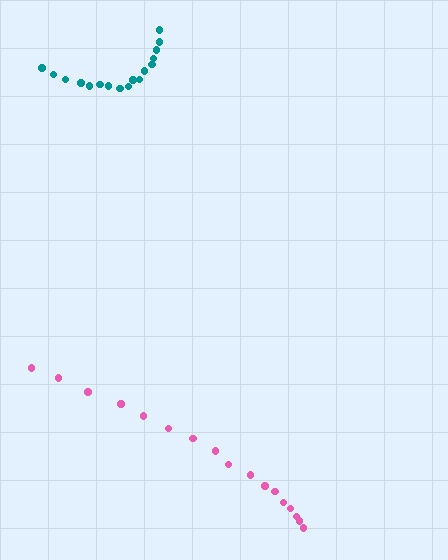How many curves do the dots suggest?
There are 2 distinct paths.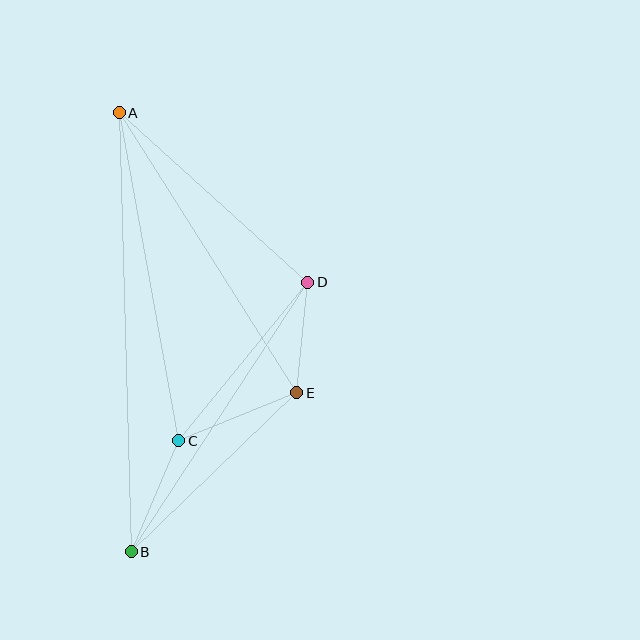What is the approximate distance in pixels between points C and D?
The distance between C and D is approximately 204 pixels.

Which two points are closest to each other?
Points D and E are closest to each other.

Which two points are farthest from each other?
Points A and B are farthest from each other.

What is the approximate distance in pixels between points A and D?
The distance between A and D is approximately 253 pixels.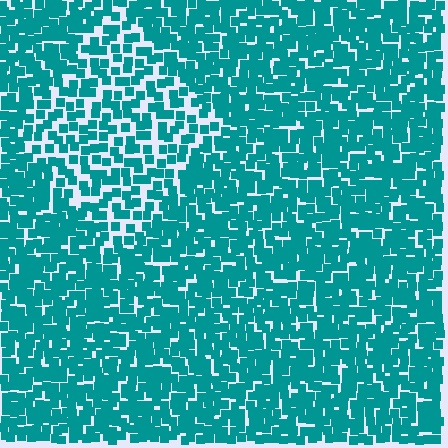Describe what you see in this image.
The image contains small teal elements arranged at two different densities. A diamond-shaped region is visible where the elements are less densely packed than the surrounding area.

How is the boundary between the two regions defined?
The boundary is defined by a change in element density (approximately 1.7x ratio). All elements are the same color, size, and shape.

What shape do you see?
I see a diamond.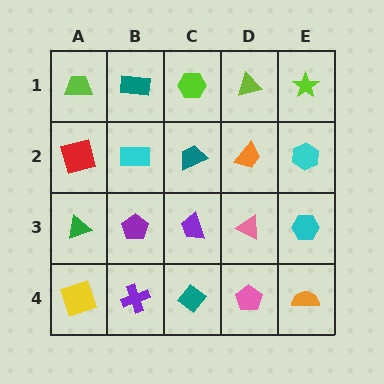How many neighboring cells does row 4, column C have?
3.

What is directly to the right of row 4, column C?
A pink pentagon.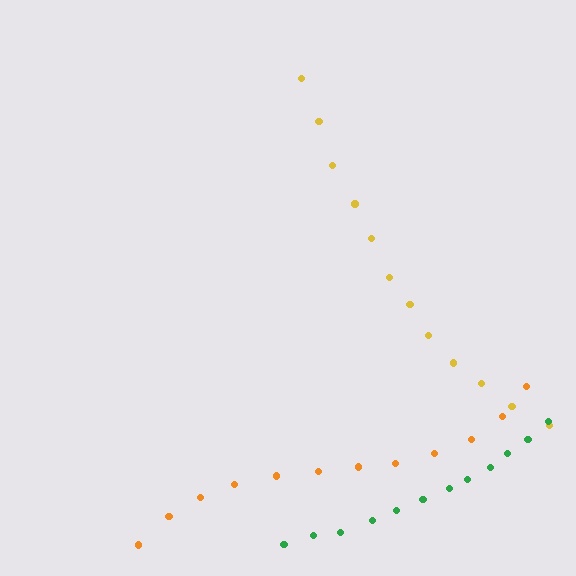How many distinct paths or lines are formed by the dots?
There are 3 distinct paths.